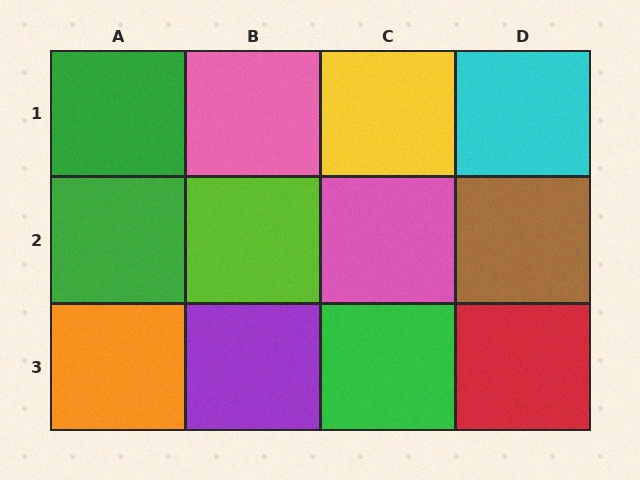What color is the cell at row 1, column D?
Cyan.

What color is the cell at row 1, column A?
Green.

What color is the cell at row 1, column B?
Pink.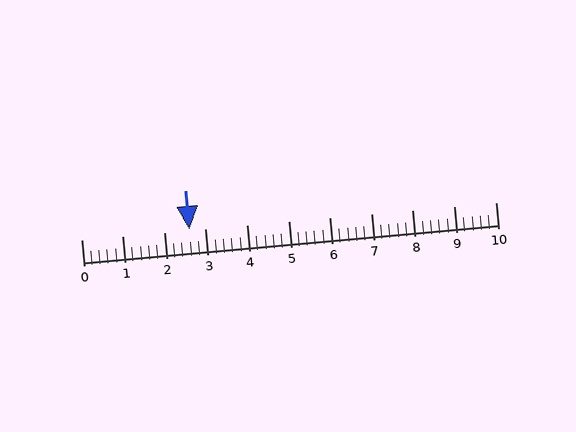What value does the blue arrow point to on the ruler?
The blue arrow points to approximately 2.6.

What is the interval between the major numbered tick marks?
The major tick marks are spaced 1 units apart.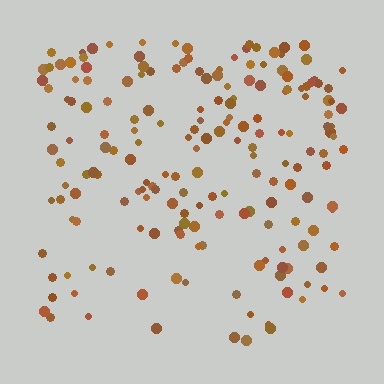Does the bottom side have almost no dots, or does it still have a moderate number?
Still a moderate number, just noticeably fewer than the top.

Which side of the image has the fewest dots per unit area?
The bottom.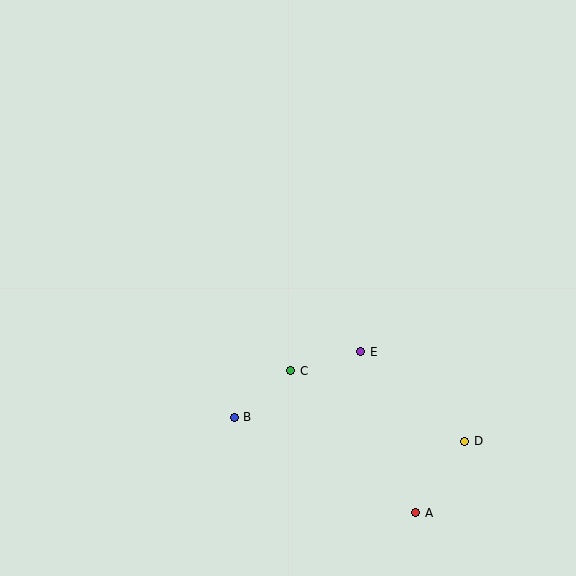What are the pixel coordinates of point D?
Point D is at (465, 441).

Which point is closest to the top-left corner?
Point C is closest to the top-left corner.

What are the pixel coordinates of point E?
Point E is at (361, 352).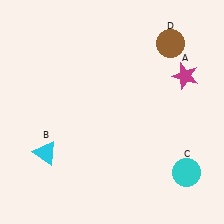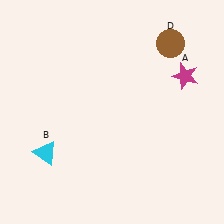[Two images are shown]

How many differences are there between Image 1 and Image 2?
There is 1 difference between the two images.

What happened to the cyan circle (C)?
The cyan circle (C) was removed in Image 2. It was in the bottom-right area of Image 1.